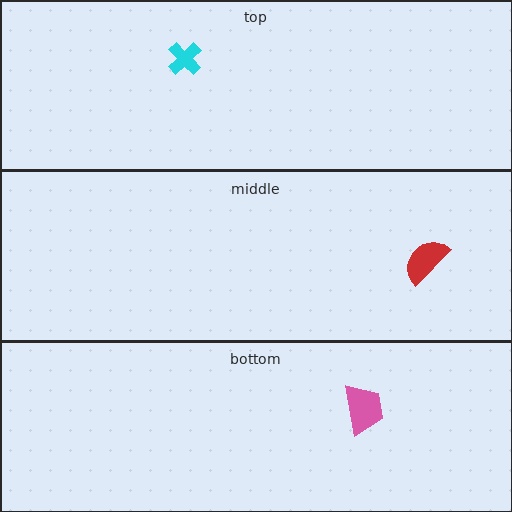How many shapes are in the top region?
1.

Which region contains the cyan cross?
The top region.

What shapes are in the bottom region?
The pink trapezoid.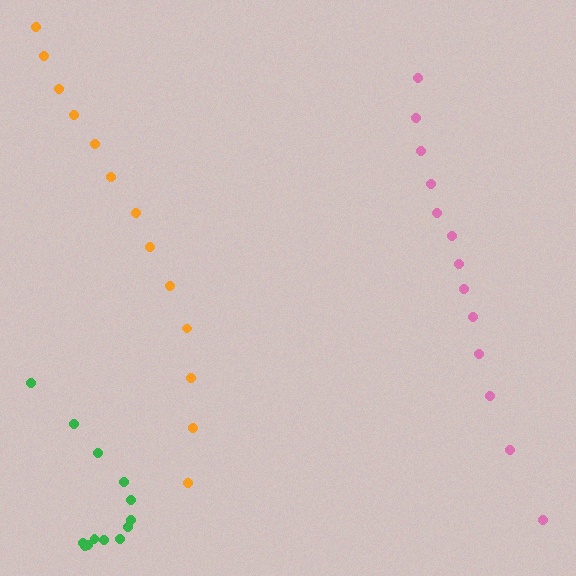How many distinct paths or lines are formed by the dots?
There are 3 distinct paths.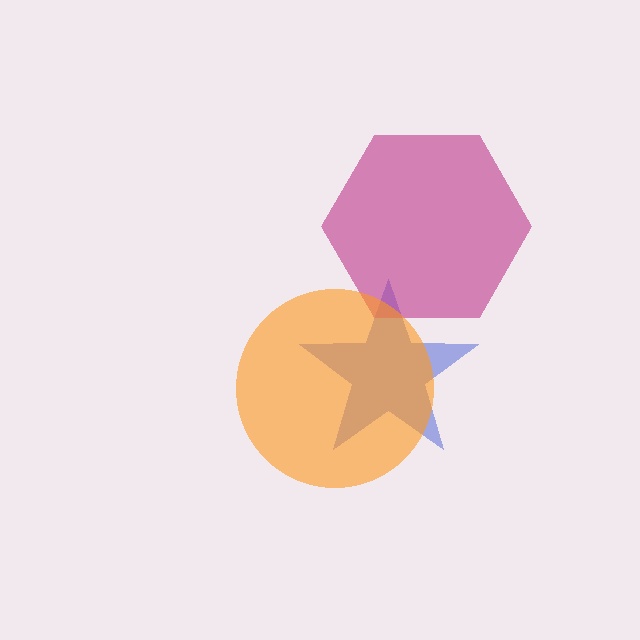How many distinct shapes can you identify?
There are 3 distinct shapes: a blue star, a magenta hexagon, an orange circle.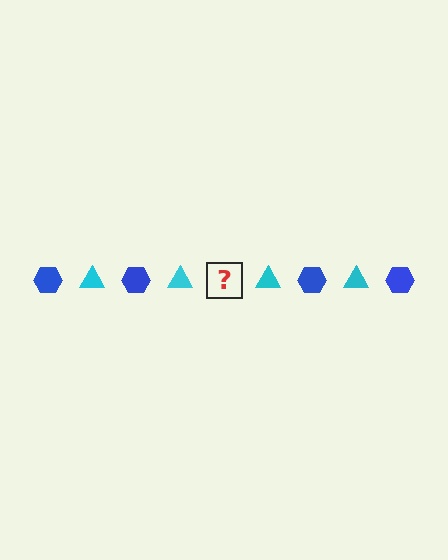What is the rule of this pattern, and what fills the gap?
The rule is that the pattern alternates between blue hexagon and cyan triangle. The gap should be filled with a blue hexagon.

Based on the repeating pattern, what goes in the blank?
The blank should be a blue hexagon.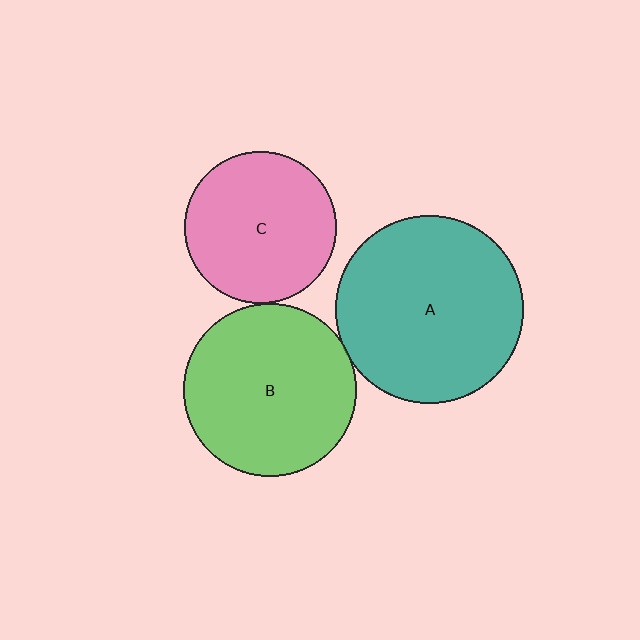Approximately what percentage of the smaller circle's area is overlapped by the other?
Approximately 5%.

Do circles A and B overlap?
Yes.